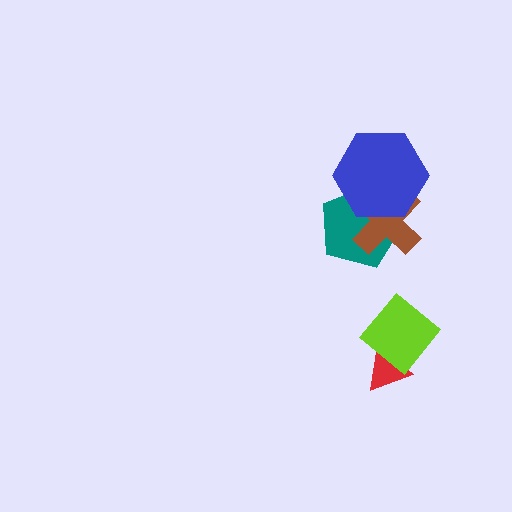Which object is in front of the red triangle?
The lime diamond is in front of the red triangle.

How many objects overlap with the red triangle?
1 object overlaps with the red triangle.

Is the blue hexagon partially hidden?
No, no other shape covers it.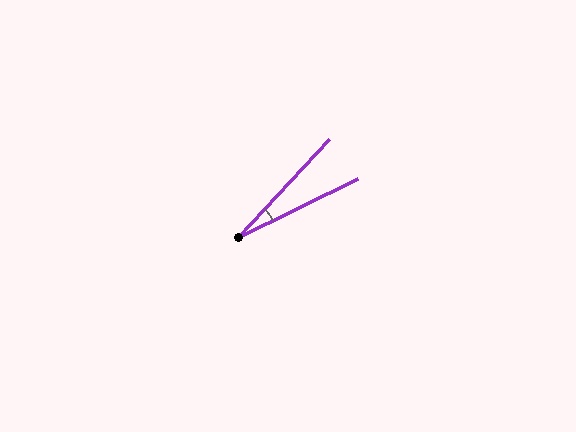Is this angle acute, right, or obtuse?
It is acute.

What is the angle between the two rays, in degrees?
Approximately 21 degrees.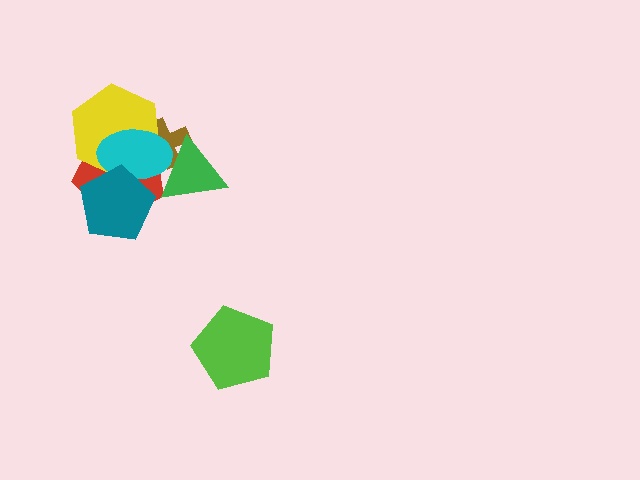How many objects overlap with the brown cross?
4 objects overlap with the brown cross.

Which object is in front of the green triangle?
The cyan ellipse is in front of the green triangle.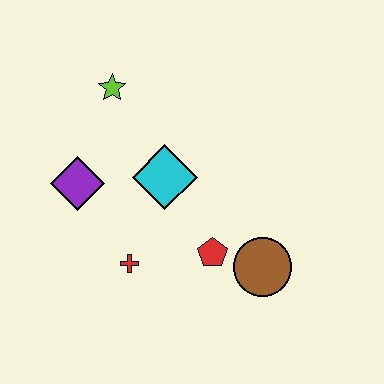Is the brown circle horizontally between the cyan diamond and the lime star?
No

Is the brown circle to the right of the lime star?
Yes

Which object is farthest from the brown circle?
The lime star is farthest from the brown circle.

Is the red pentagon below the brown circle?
No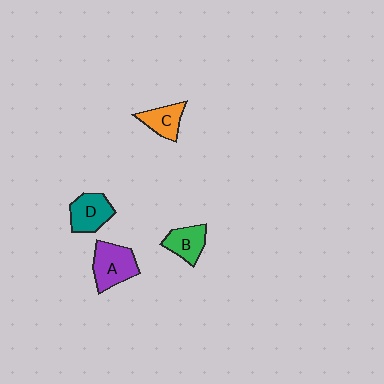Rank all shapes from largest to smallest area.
From largest to smallest: A (purple), D (teal), B (green), C (orange).